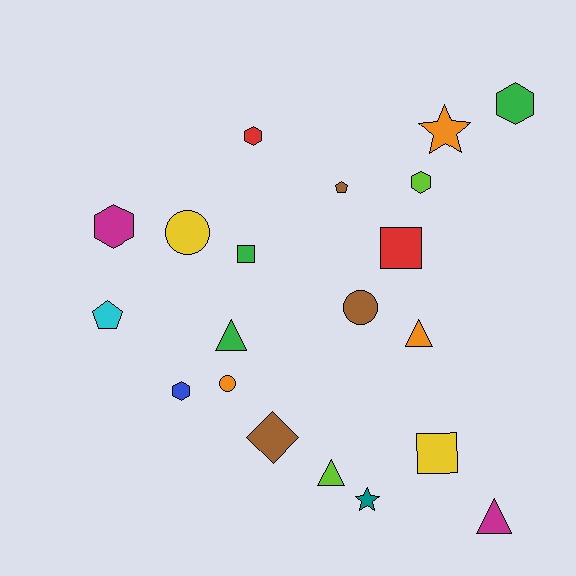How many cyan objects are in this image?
There is 1 cyan object.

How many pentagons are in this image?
There are 2 pentagons.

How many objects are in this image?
There are 20 objects.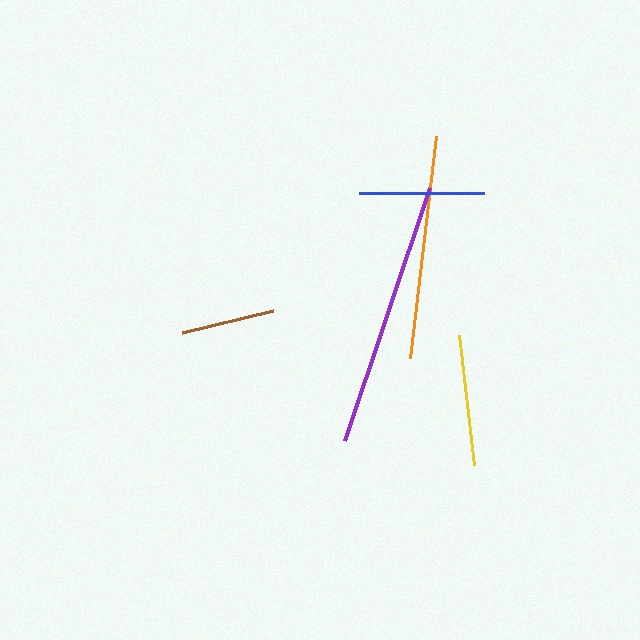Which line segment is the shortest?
The brown line is the shortest at approximately 94 pixels.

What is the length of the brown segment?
The brown segment is approximately 94 pixels long.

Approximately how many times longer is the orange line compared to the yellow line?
The orange line is approximately 1.7 times the length of the yellow line.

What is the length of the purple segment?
The purple segment is approximately 267 pixels long.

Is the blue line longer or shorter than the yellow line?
The yellow line is longer than the blue line.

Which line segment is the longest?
The purple line is the longest at approximately 267 pixels.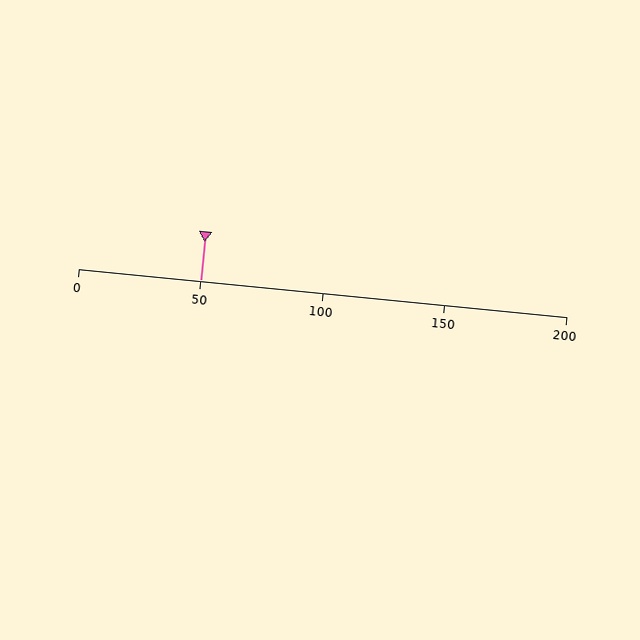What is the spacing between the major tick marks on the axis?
The major ticks are spaced 50 apart.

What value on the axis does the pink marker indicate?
The marker indicates approximately 50.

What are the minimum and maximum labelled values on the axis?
The axis runs from 0 to 200.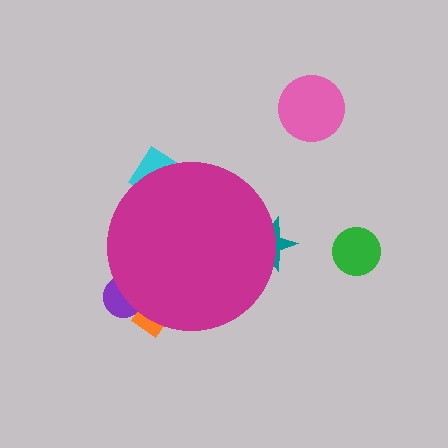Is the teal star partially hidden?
Yes, the teal star is partially hidden behind the magenta circle.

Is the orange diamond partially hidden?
Yes, the orange diamond is partially hidden behind the magenta circle.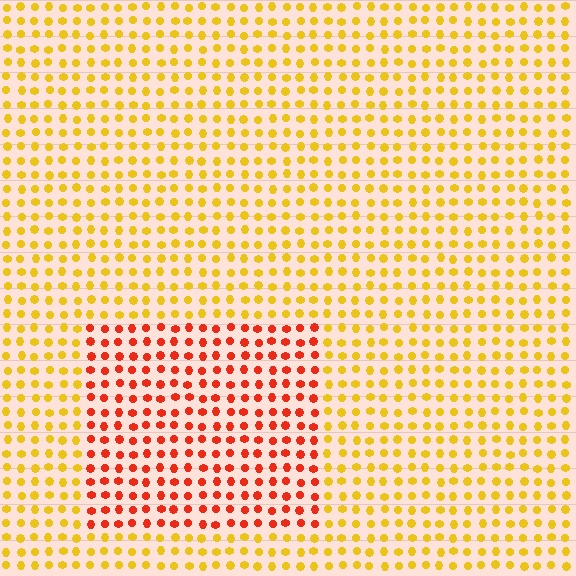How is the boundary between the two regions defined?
The boundary is defined purely by a slight shift in hue (about 44 degrees). Spacing, size, and orientation are identical on both sides.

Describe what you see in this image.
The image is filled with small yellow elements in a uniform arrangement. A rectangle-shaped region is visible where the elements are tinted to a slightly different hue, forming a subtle color boundary.